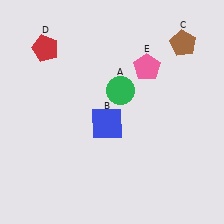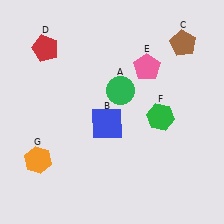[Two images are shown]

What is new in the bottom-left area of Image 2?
An orange hexagon (G) was added in the bottom-left area of Image 2.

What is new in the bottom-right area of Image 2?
A green hexagon (F) was added in the bottom-right area of Image 2.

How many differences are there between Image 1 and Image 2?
There are 2 differences between the two images.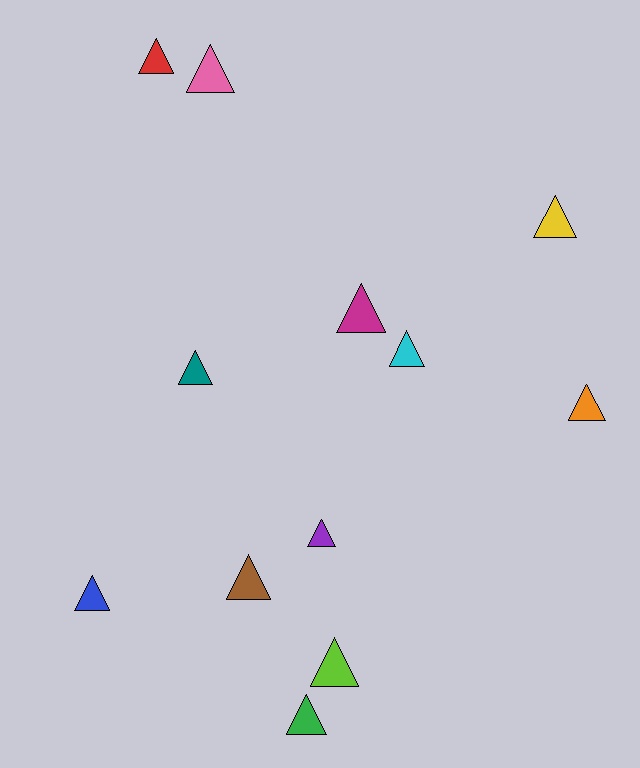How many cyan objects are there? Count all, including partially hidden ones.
There is 1 cyan object.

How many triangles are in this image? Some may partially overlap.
There are 12 triangles.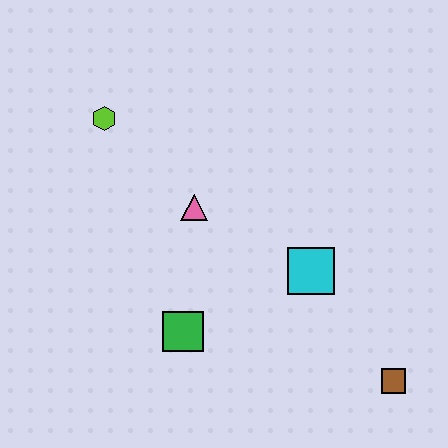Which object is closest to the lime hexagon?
The pink triangle is closest to the lime hexagon.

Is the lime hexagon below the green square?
No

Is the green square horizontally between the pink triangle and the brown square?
No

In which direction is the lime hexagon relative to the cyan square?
The lime hexagon is to the left of the cyan square.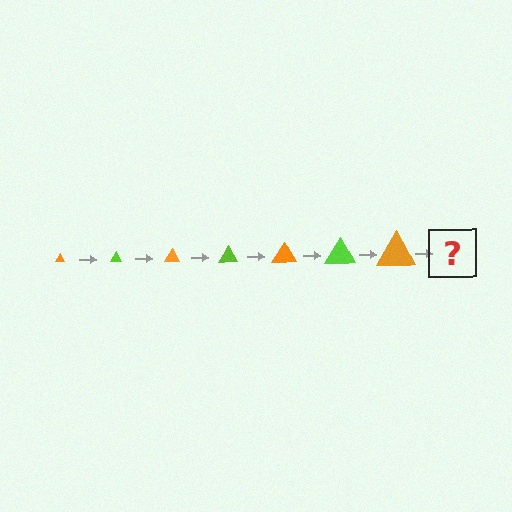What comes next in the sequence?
The next element should be a lime triangle, larger than the previous one.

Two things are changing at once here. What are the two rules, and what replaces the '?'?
The two rules are that the triangle grows larger each step and the color cycles through orange and lime. The '?' should be a lime triangle, larger than the previous one.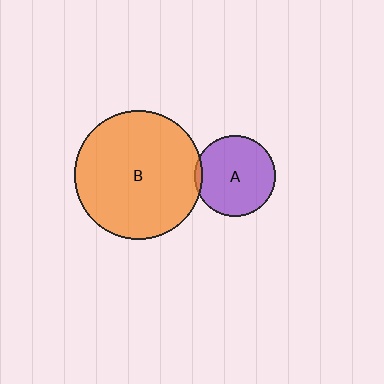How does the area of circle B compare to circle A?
Approximately 2.5 times.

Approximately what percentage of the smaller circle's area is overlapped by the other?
Approximately 5%.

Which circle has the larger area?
Circle B (orange).